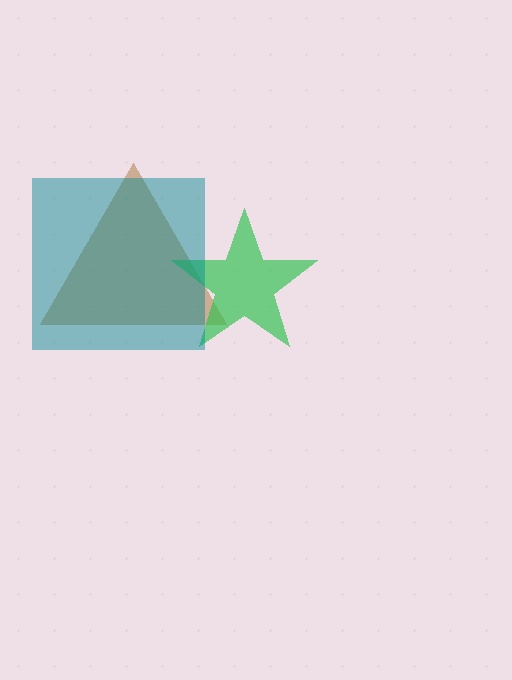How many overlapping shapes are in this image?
There are 3 overlapping shapes in the image.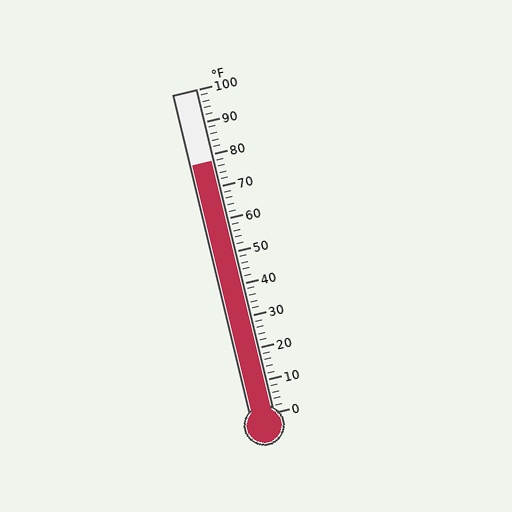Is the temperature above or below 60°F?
The temperature is above 60°F.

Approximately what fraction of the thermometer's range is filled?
The thermometer is filled to approximately 80% of its range.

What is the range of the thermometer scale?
The thermometer scale ranges from 0°F to 100°F.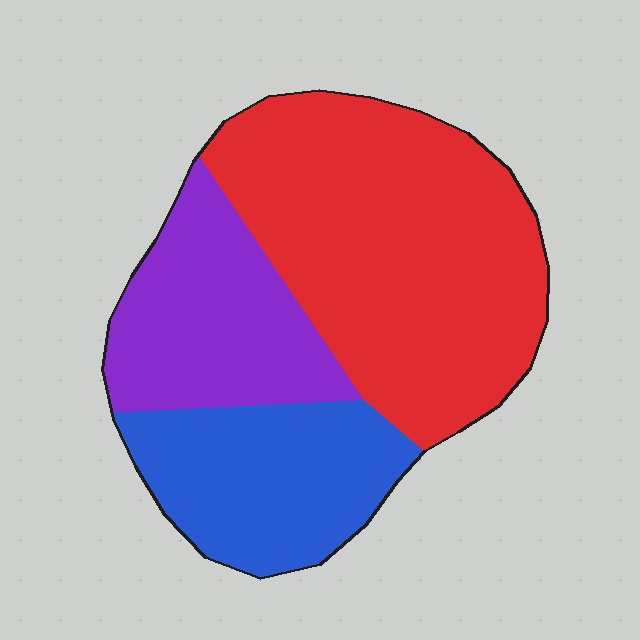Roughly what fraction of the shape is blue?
Blue covers about 25% of the shape.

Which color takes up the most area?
Red, at roughly 50%.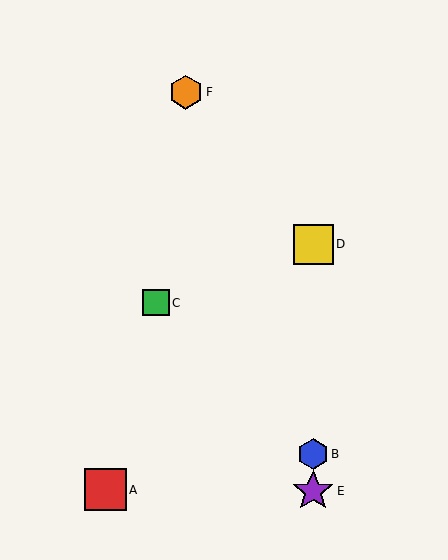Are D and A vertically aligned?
No, D is at x≈313 and A is at x≈105.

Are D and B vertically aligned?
Yes, both are at x≈313.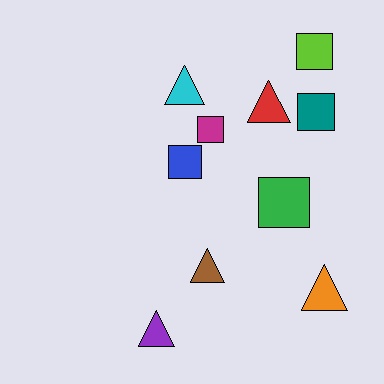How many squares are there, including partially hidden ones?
There are 5 squares.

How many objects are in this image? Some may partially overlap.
There are 10 objects.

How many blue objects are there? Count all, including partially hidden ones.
There is 1 blue object.